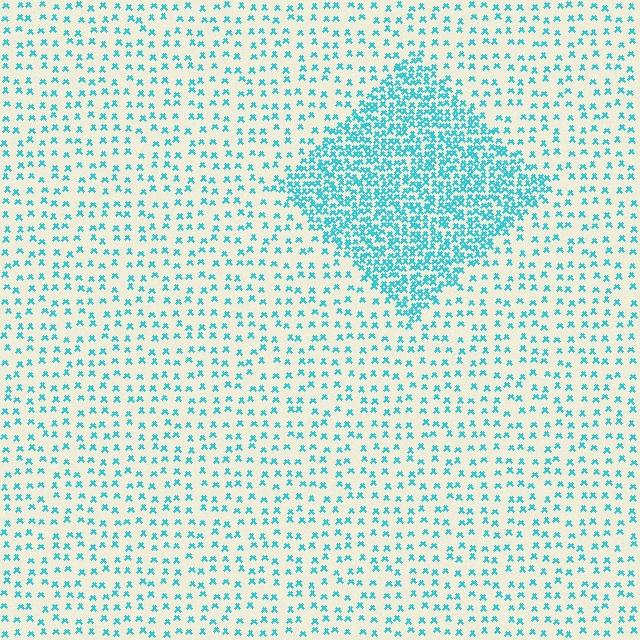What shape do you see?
I see a diamond.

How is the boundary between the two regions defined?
The boundary is defined by a change in element density (approximately 2.9x ratio). All elements are the same color, size, and shape.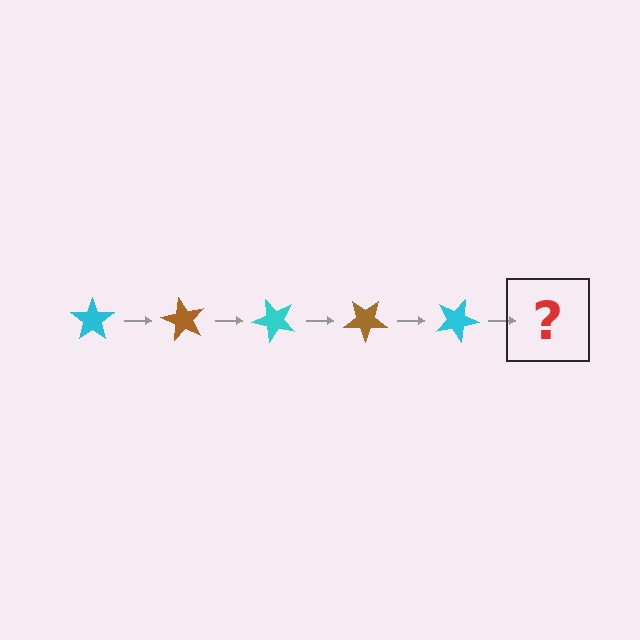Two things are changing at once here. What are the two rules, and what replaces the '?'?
The two rules are that it rotates 60 degrees each step and the color cycles through cyan and brown. The '?' should be a brown star, rotated 300 degrees from the start.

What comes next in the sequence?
The next element should be a brown star, rotated 300 degrees from the start.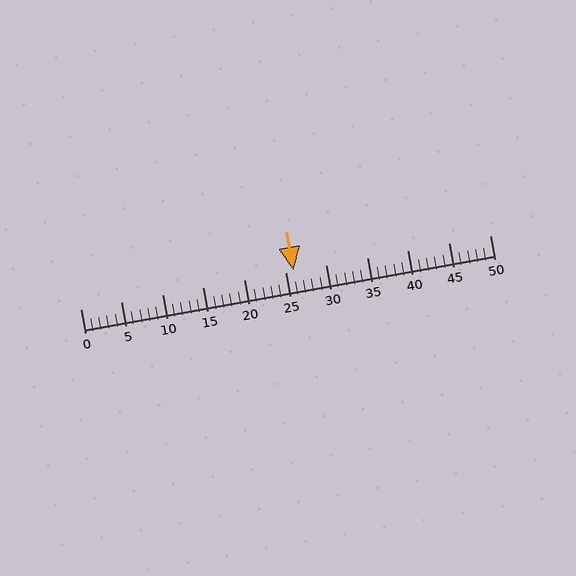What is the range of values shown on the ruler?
The ruler shows values from 0 to 50.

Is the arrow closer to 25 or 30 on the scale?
The arrow is closer to 25.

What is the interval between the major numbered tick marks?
The major tick marks are spaced 5 units apart.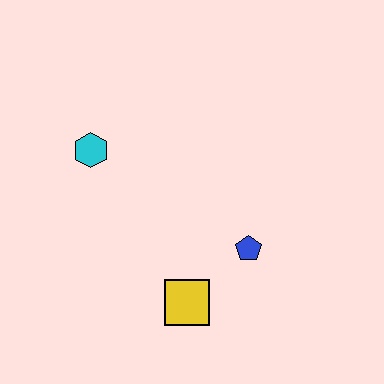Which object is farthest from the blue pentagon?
The cyan hexagon is farthest from the blue pentagon.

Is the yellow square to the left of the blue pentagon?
Yes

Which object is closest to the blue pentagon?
The yellow square is closest to the blue pentagon.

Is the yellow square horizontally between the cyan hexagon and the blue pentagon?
Yes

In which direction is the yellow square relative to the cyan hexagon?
The yellow square is below the cyan hexagon.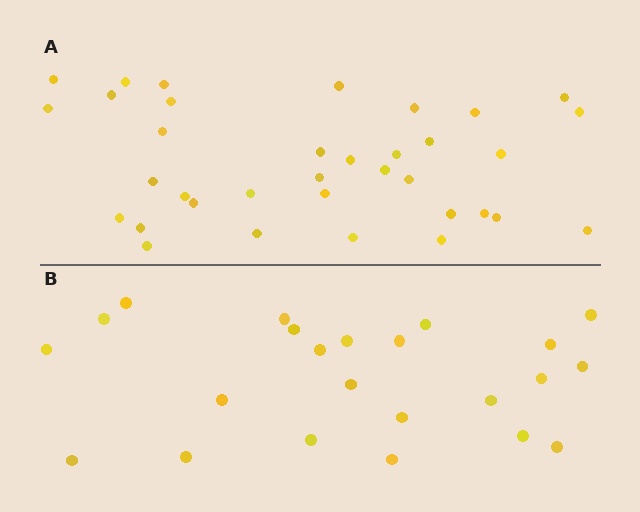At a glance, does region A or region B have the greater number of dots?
Region A (the top region) has more dots.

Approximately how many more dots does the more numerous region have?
Region A has roughly 12 or so more dots than region B.